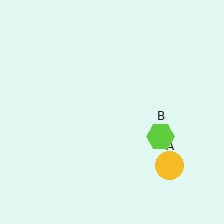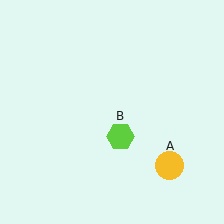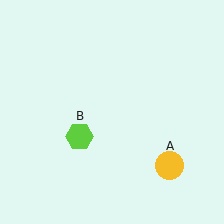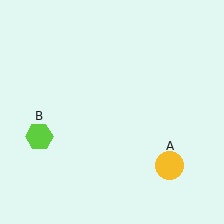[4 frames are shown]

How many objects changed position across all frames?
1 object changed position: lime hexagon (object B).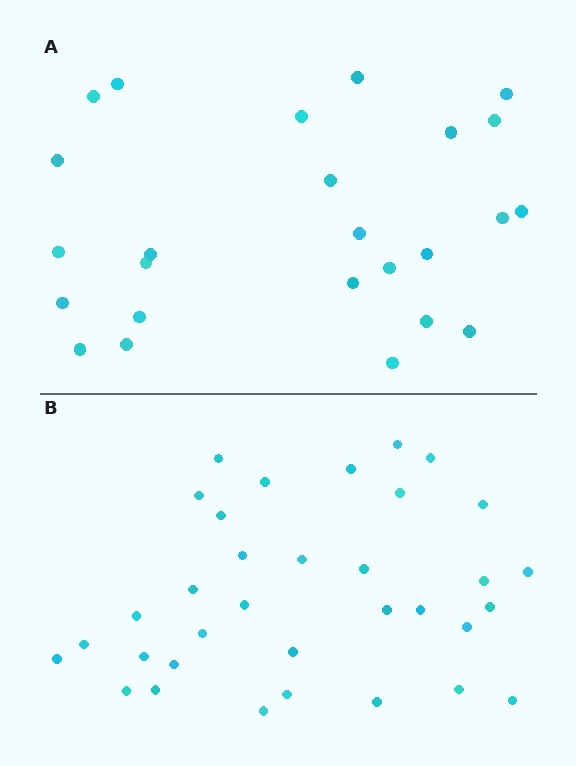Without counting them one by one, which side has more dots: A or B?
Region B (the bottom region) has more dots.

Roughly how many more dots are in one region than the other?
Region B has roughly 8 or so more dots than region A.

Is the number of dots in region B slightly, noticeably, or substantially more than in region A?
Region B has noticeably more, but not dramatically so. The ratio is roughly 1.4 to 1.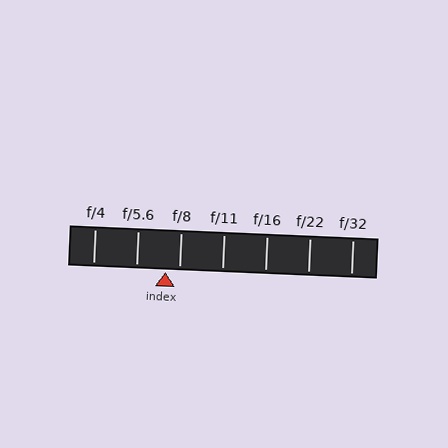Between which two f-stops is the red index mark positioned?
The index mark is between f/5.6 and f/8.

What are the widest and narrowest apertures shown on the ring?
The widest aperture shown is f/4 and the narrowest is f/32.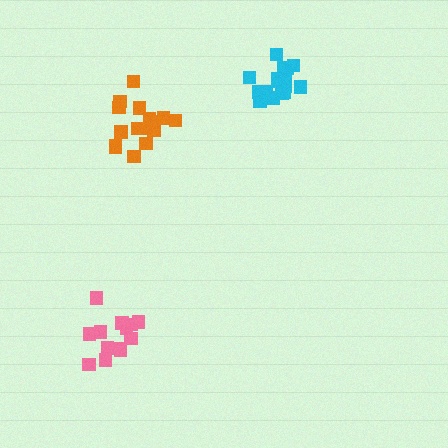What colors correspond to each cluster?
The clusters are colored: pink, orange, cyan.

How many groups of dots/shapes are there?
There are 3 groups.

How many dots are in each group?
Group 1: 13 dots, Group 2: 16 dots, Group 3: 17 dots (46 total).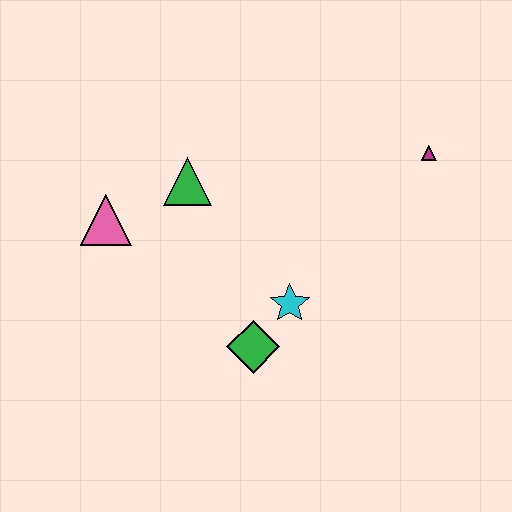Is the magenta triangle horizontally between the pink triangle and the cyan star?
No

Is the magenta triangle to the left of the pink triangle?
No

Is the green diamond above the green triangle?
No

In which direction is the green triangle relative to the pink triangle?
The green triangle is to the right of the pink triangle.